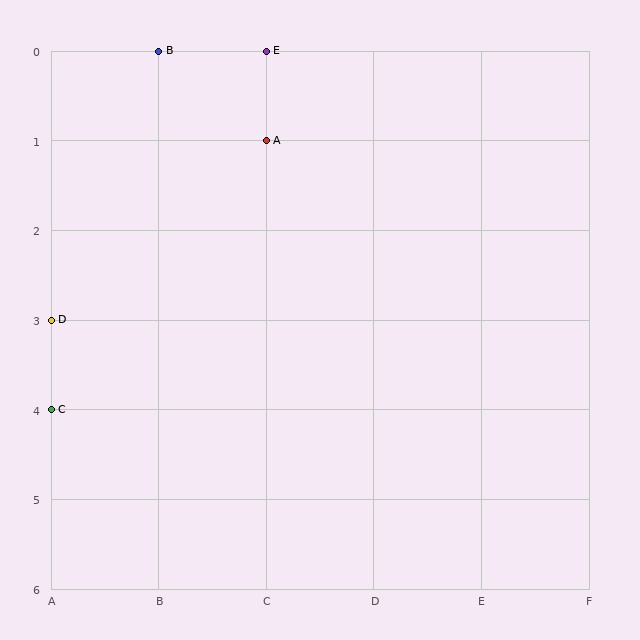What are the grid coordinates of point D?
Point D is at grid coordinates (A, 3).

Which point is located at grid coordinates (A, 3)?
Point D is at (A, 3).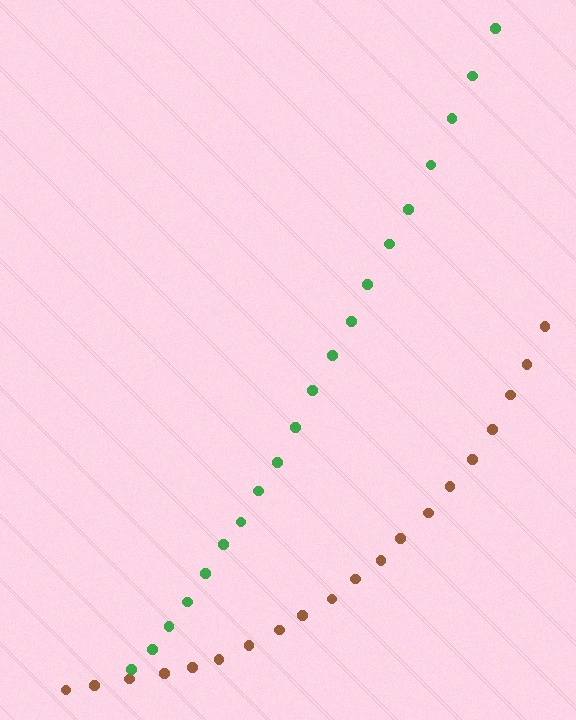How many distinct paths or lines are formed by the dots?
There are 2 distinct paths.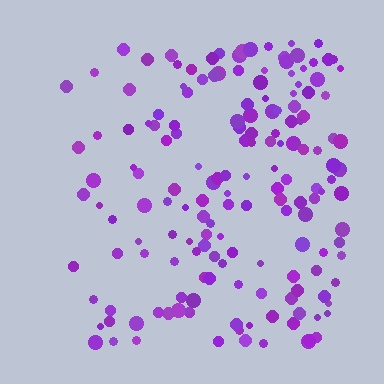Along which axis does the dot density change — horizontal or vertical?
Horizontal.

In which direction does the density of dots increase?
From left to right, with the right side densest.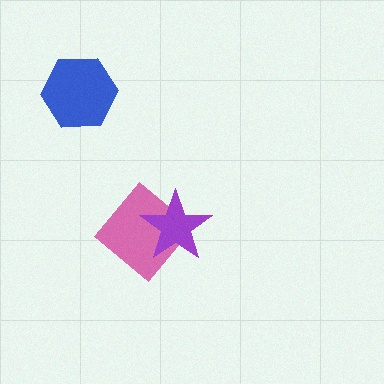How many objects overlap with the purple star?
1 object overlaps with the purple star.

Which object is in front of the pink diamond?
The purple star is in front of the pink diamond.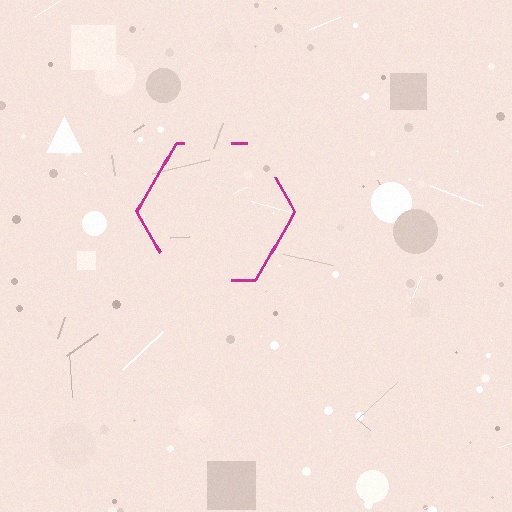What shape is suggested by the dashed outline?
The dashed outline suggests a hexagon.